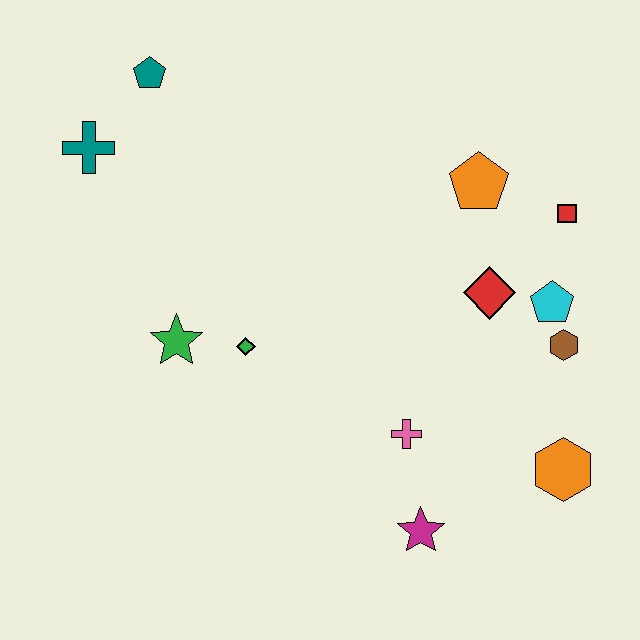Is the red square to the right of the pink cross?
Yes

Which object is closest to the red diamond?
The cyan pentagon is closest to the red diamond.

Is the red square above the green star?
Yes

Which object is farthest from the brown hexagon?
The teal cross is farthest from the brown hexagon.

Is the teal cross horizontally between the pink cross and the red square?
No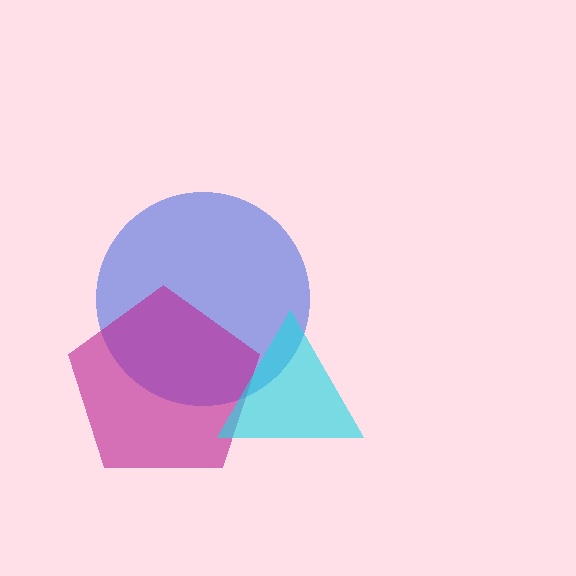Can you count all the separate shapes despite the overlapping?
Yes, there are 3 separate shapes.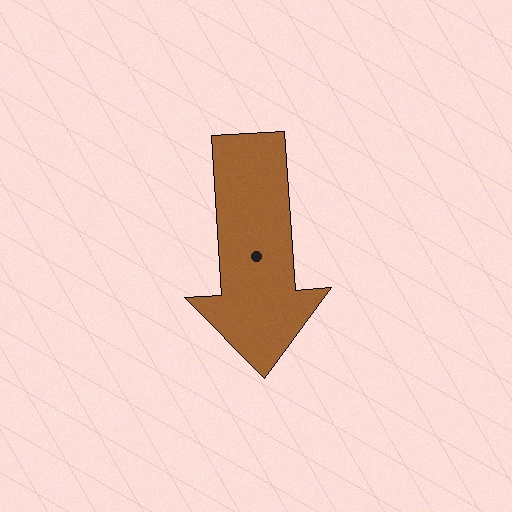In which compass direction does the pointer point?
South.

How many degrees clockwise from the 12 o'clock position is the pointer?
Approximately 176 degrees.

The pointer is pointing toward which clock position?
Roughly 6 o'clock.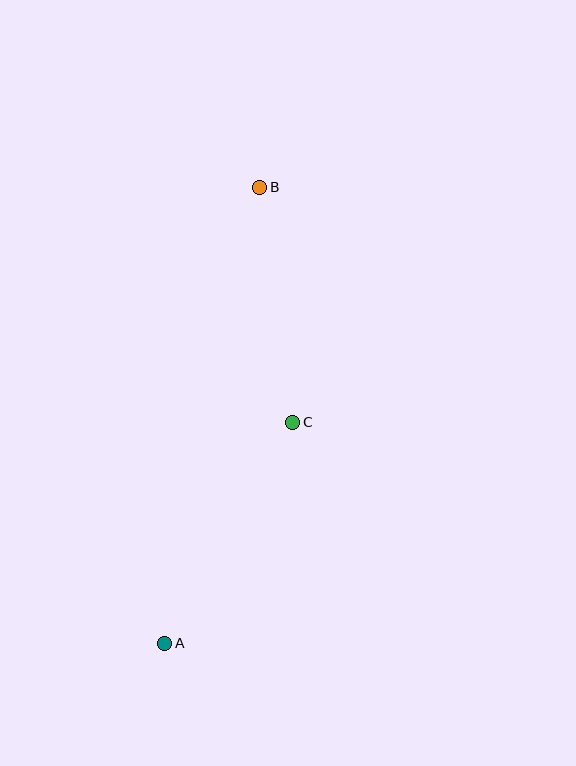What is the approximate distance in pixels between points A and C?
The distance between A and C is approximately 256 pixels.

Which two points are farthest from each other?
Points A and B are farthest from each other.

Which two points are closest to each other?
Points B and C are closest to each other.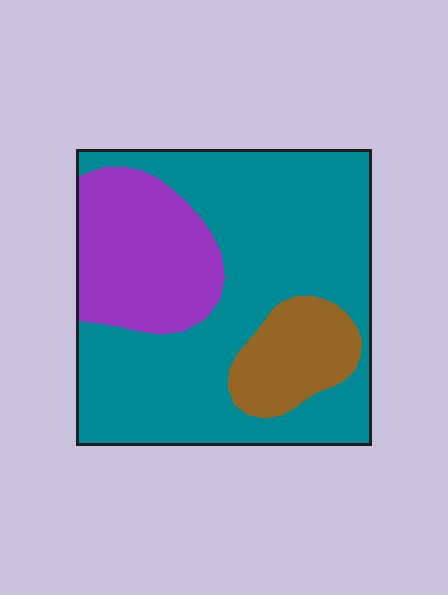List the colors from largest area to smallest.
From largest to smallest: teal, purple, brown.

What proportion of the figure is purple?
Purple covers 23% of the figure.